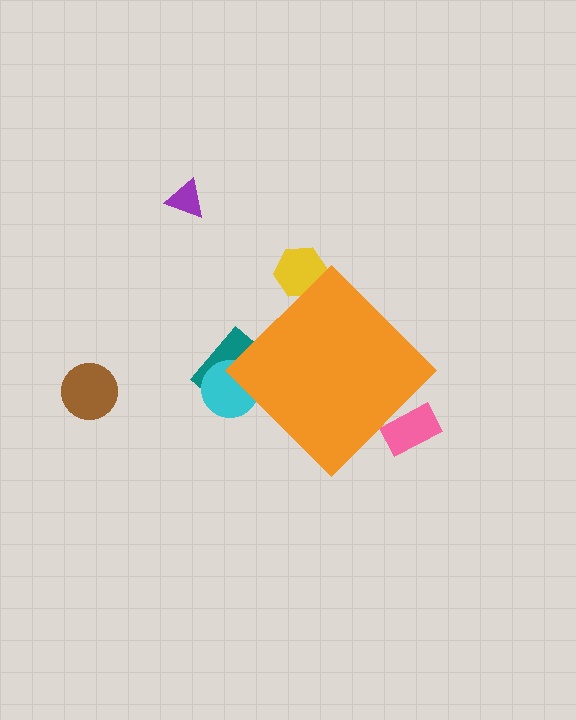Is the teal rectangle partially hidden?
Yes, the teal rectangle is partially hidden behind the orange diamond.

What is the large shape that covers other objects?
An orange diamond.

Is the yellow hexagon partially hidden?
Yes, the yellow hexagon is partially hidden behind the orange diamond.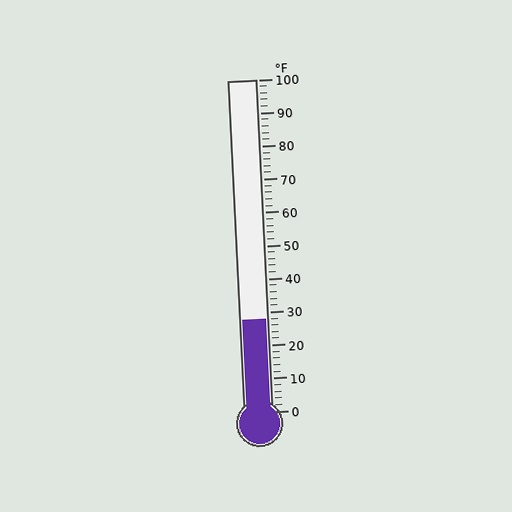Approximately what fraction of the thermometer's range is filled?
The thermometer is filled to approximately 30% of its range.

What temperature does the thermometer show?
The thermometer shows approximately 28°F.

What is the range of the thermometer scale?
The thermometer scale ranges from 0°F to 100°F.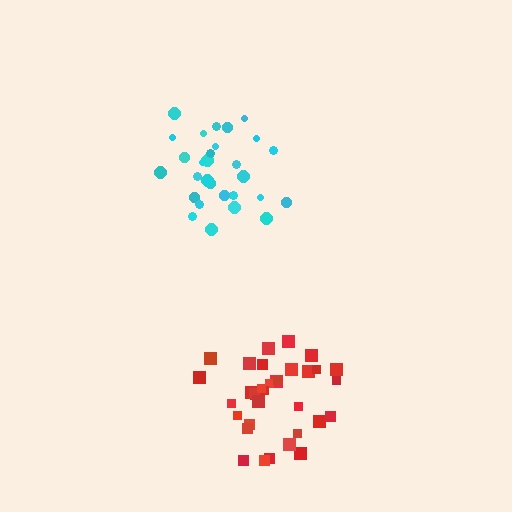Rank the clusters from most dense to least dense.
red, cyan.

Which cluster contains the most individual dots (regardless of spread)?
Red (35).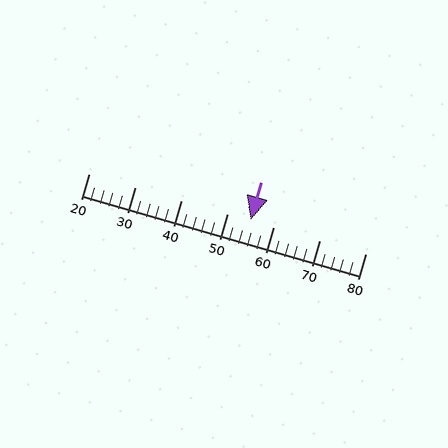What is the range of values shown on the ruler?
The ruler shows values from 20 to 80.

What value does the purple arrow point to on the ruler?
The purple arrow points to approximately 55.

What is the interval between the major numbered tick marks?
The major tick marks are spaced 10 units apart.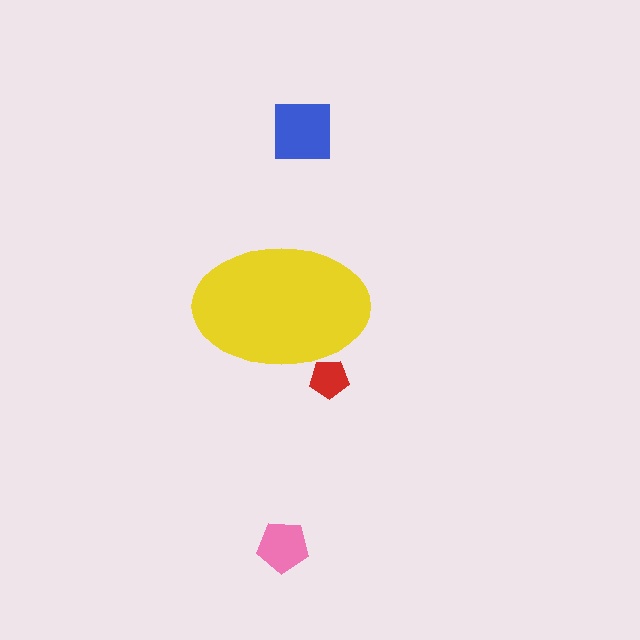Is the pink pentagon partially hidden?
No, the pink pentagon is fully visible.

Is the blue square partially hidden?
No, the blue square is fully visible.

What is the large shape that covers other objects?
A yellow ellipse.